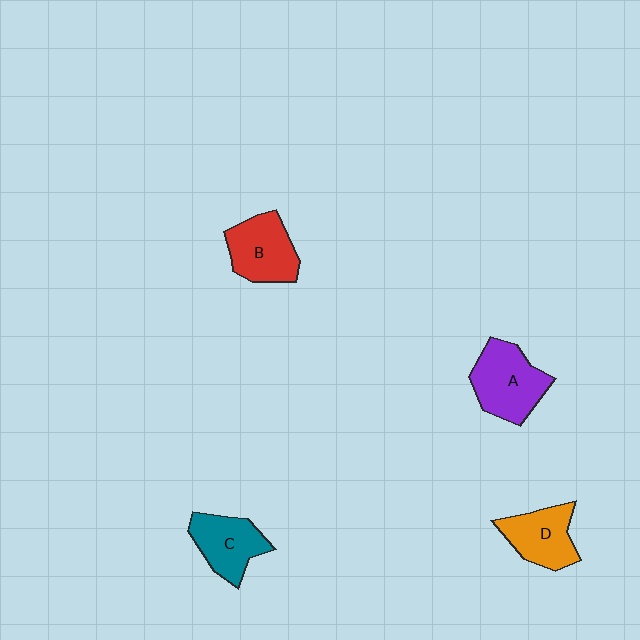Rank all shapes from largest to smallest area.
From largest to smallest: A (purple), B (red), C (teal), D (orange).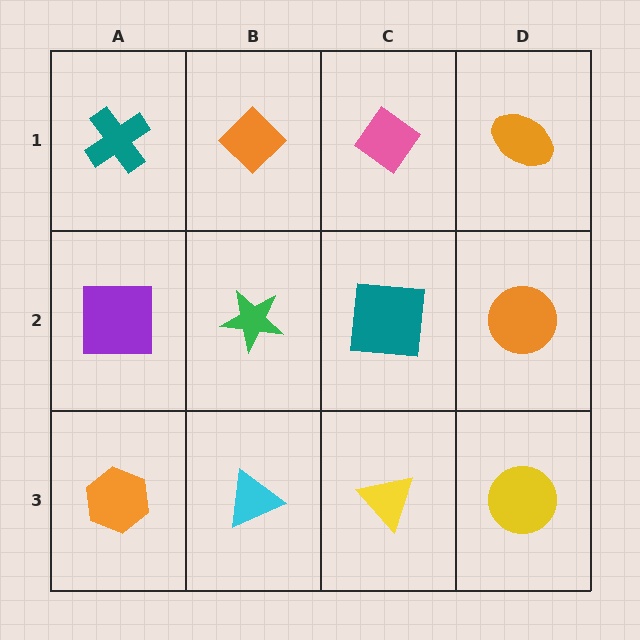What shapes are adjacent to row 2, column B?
An orange diamond (row 1, column B), a cyan triangle (row 3, column B), a purple square (row 2, column A), a teal square (row 2, column C).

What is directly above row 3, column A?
A purple square.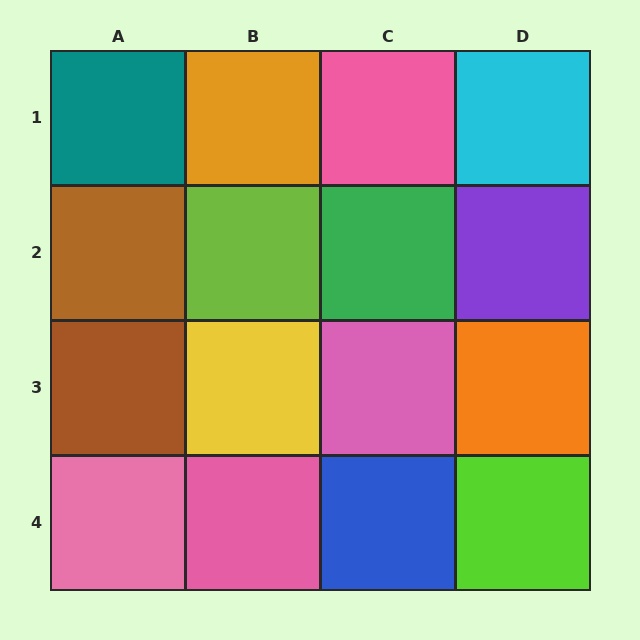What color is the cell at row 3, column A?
Brown.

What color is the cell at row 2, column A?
Brown.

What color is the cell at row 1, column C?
Pink.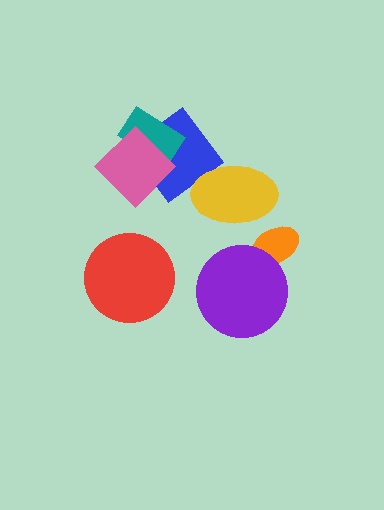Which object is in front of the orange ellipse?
The purple circle is in front of the orange ellipse.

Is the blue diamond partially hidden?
Yes, it is partially covered by another shape.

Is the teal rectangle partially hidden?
Yes, it is partially covered by another shape.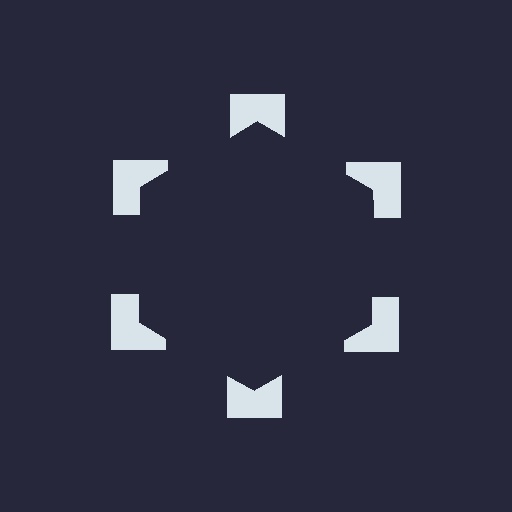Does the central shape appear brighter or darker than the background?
It typically appears slightly darker than the background, even though no actual brightness change is drawn.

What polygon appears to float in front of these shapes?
An illusory hexagon — its edges are inferred from the aligned wedge cuts in the notched squares, not physically drawn.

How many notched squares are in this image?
There are 6 — one at each vertex of the illusory hexagon.